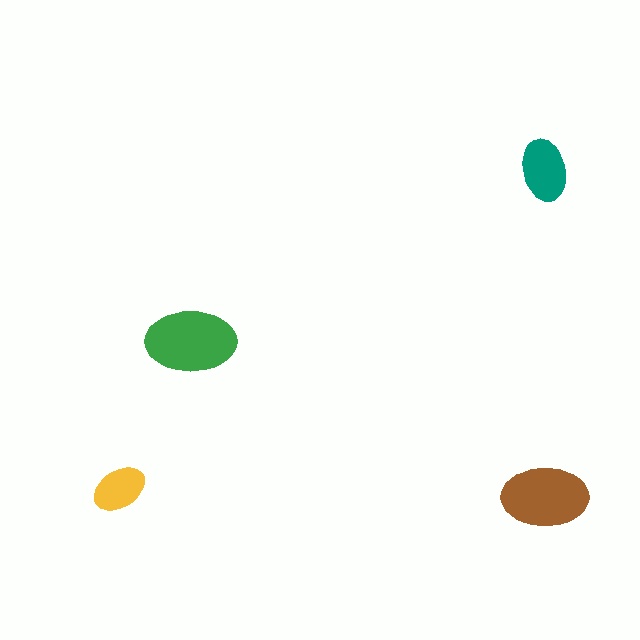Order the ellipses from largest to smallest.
the green one, the brown one, the teal one, the yellow one.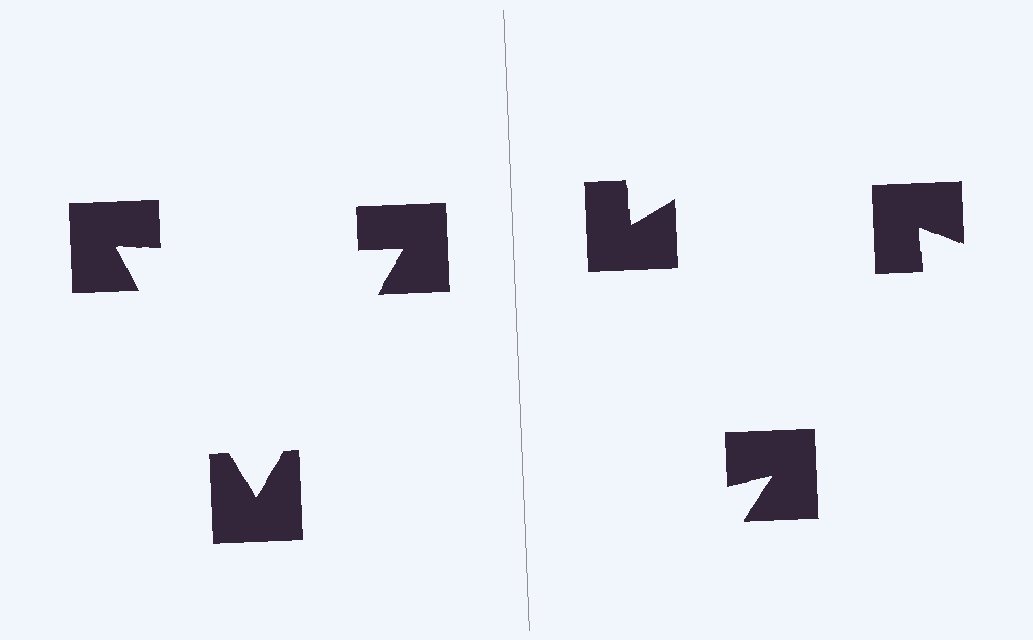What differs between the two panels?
The notched squares are positioned identically on both sides; only the wedge orientations differ. On the left they align to a triangle; on the right they are misaligned.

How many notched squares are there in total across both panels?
6 — 3 on each side.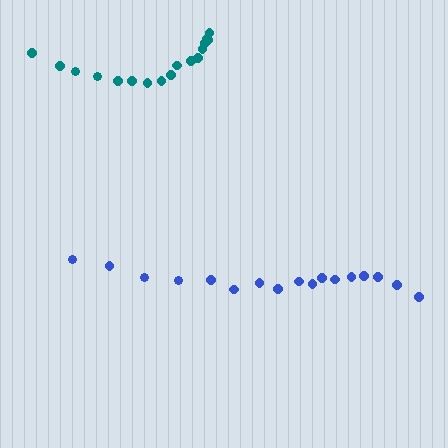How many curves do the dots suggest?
There are 2 distinct paths.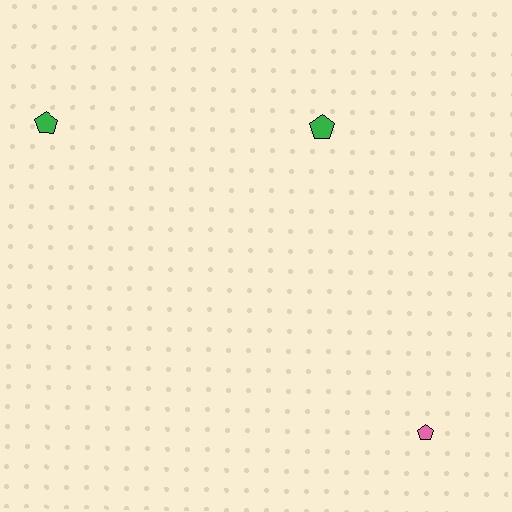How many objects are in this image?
There are 3 objects.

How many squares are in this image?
There are no squares.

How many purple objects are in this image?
There are no purple objects.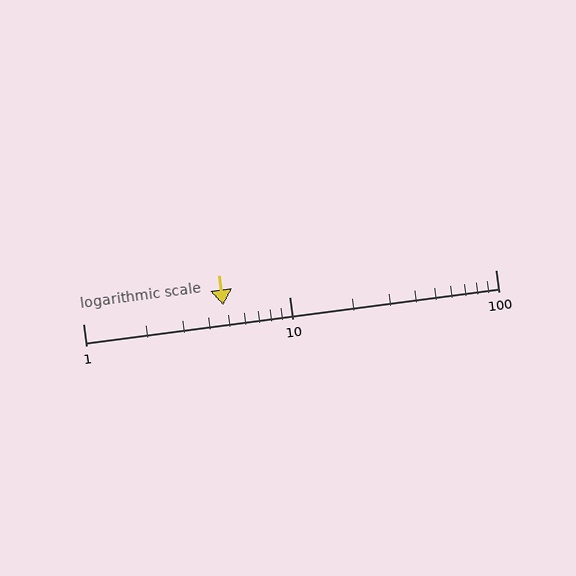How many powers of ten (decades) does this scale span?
The scale spans 2 decades, from 1 to 100.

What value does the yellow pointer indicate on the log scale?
The pointer indicates approximately 4.8.